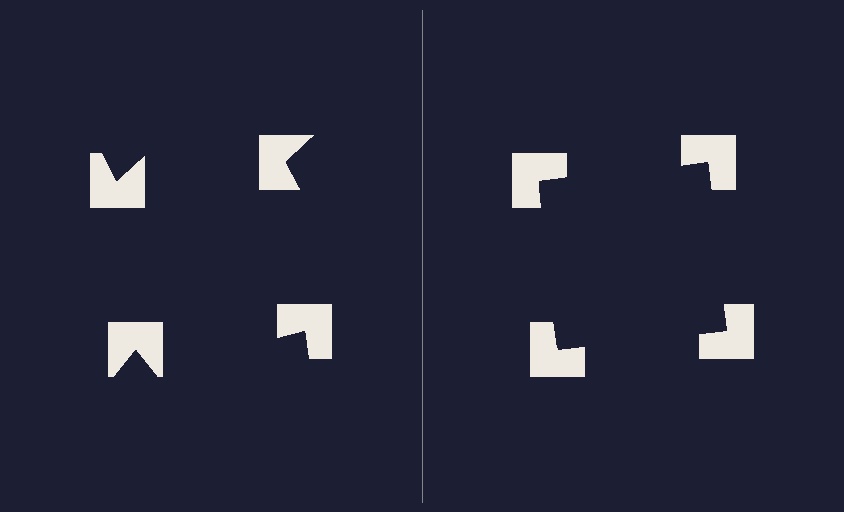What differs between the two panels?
The notched squares are positioned identically on both sides; only the wedge orientations differ. On the right they align to a square; on the left they are misaligned.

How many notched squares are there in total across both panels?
8 — 4 on each side.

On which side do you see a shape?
An illusory square appears on the right side. On the left side the wedge cuts are rotated, so no coherent shape forms.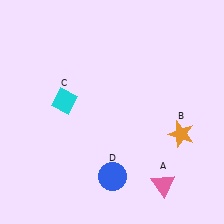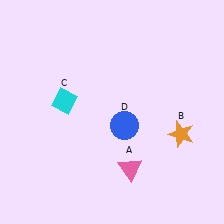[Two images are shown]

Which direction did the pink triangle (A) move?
The pink triangle (A) moved left.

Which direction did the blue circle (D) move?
The blue circle (D) moved up.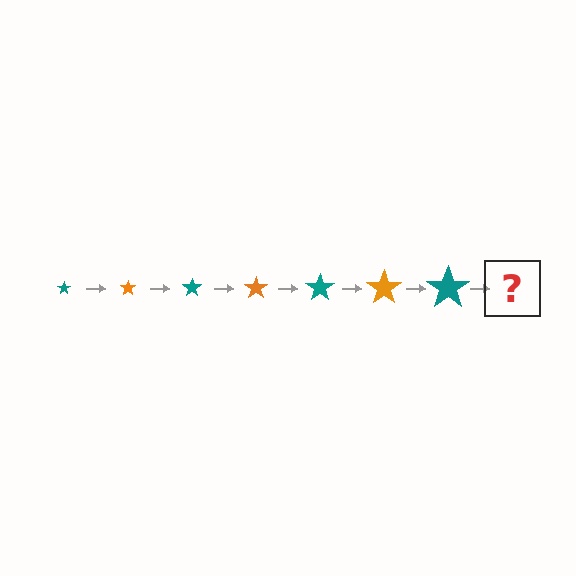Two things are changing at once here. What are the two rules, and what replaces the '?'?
The two rules are that the star grows larger each step and the color cycles through teal and orange. The '?' should be an orange star, larger than the previous one.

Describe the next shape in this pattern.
It should be an orange star, larger than the previous one.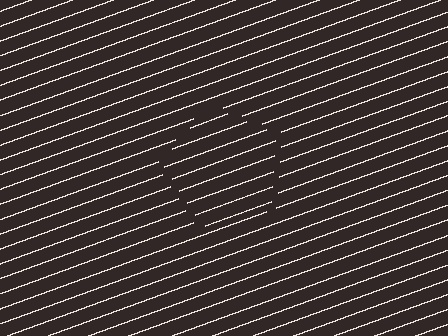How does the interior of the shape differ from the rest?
The interior of the shape contains the same grating, shifted by half a period — the contour is defined by the phase discontinuity where line-ends from the inner and outer gratings abut.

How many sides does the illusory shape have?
5 sides — the line-ends trace a pentagon.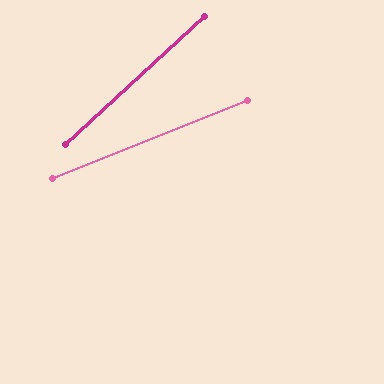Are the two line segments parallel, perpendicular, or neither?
Neither parallel nor perpendicular — they differ by about 20°.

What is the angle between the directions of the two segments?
Approximately 20 degrees.